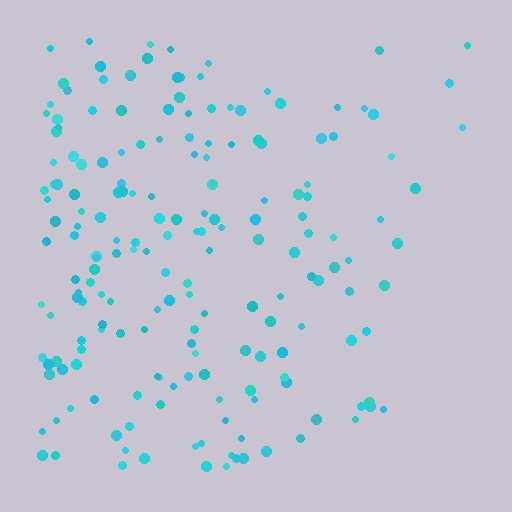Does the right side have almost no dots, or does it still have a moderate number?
Still a moderate number, just noticeably fewer than the left.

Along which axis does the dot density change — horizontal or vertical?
Horizontal.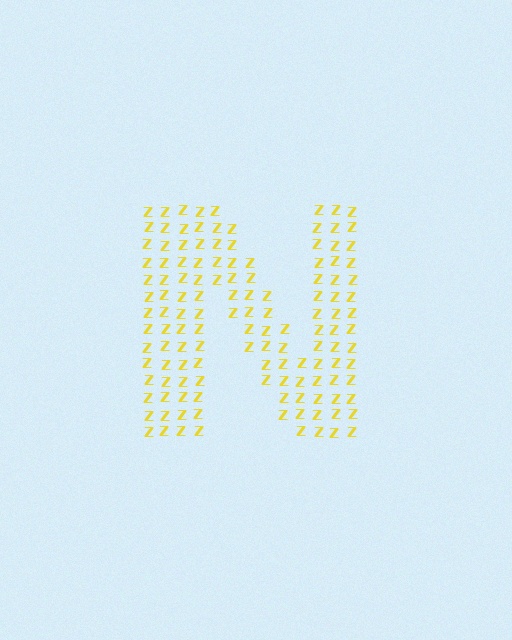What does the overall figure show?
The overall figure shows the letter N.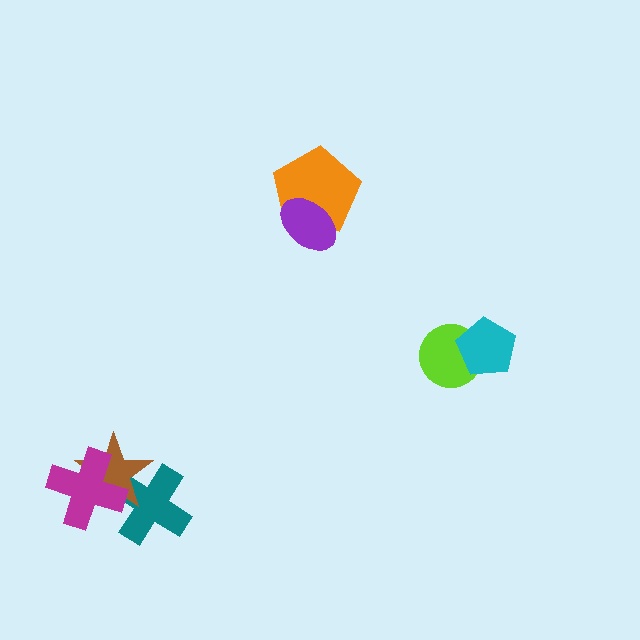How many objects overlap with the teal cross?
2 objects overlap with the teal cross.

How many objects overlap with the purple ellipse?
1 object overlaps with the purple ellipse.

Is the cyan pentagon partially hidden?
No, no other shape covers it.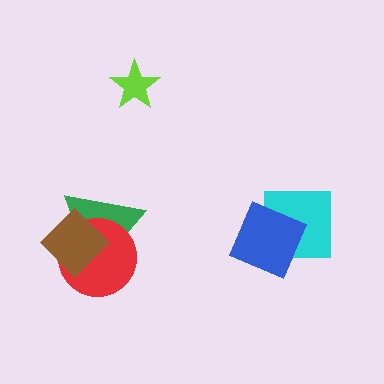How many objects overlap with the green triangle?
2 objects overlap with the green triangle.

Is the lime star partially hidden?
No, no other shape covers it.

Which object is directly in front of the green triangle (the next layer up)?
The red circle is directly in front of the green triangle.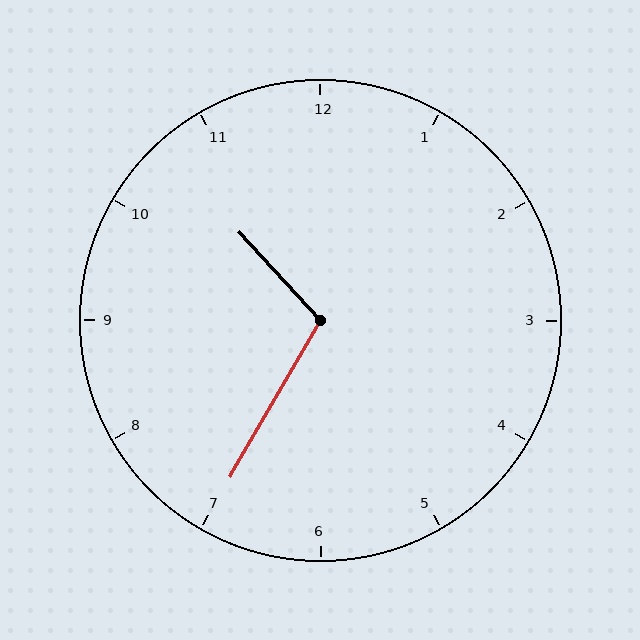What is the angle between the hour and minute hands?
Approximately 108 degrees.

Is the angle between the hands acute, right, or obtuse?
It is obtuse.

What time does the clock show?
10:35.